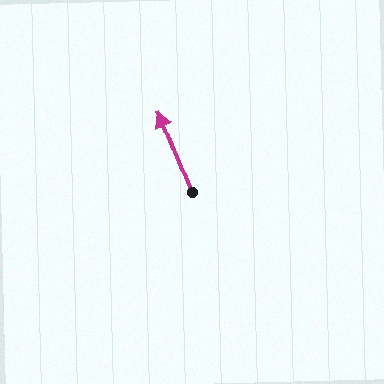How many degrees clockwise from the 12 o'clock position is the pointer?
Approximately 338 degrees.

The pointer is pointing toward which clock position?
Roughly 11 o'clock.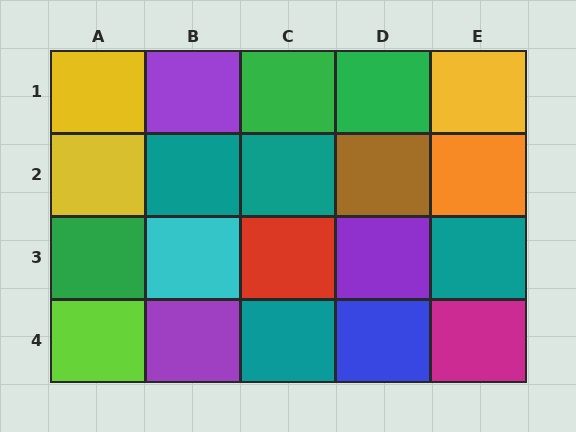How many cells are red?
1 cell is red.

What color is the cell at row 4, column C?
Teal.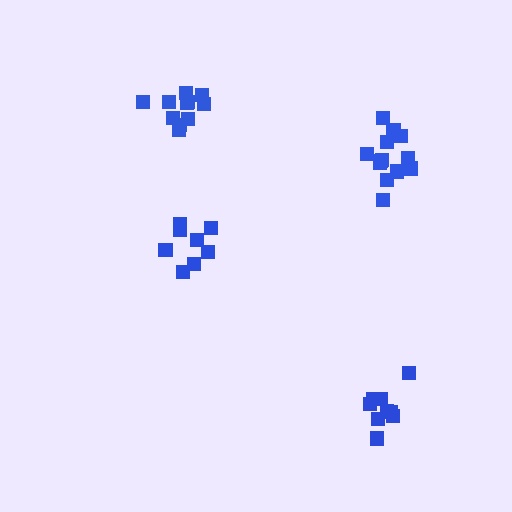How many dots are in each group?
Group 1: 13 dots, Group 2: 9 dots, Group 3: 11 dots, Group 4: 8 dots (41 total).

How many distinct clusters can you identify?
There are 4 distinct clusters.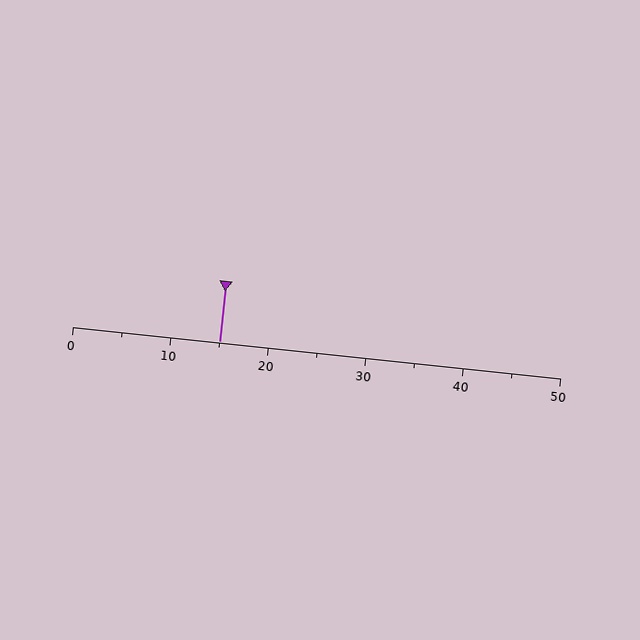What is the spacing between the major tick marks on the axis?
The major ticks are spaced 10 apart.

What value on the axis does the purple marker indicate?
The marker indicates approximately 15.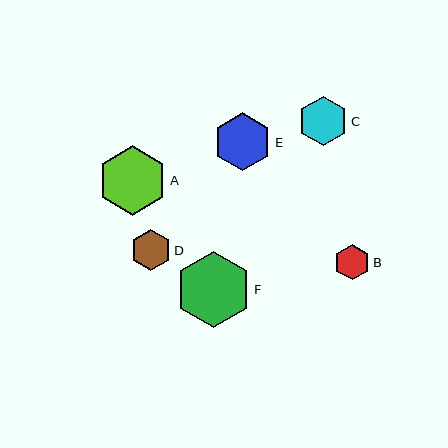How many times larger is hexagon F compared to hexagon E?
Hexagon F is approximately 1.3 times the size of hexagon E.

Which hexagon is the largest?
Hexagon F is the largest with a size of approximately 76 pixels.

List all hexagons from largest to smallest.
From largest to smallest: F, A, E, C, D, B.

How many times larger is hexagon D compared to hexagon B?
Hexagon D is approximately 1.2 times the size of hexagon B.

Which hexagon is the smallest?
Hexagon B is the smallest with a size of approximately 35 pixels.